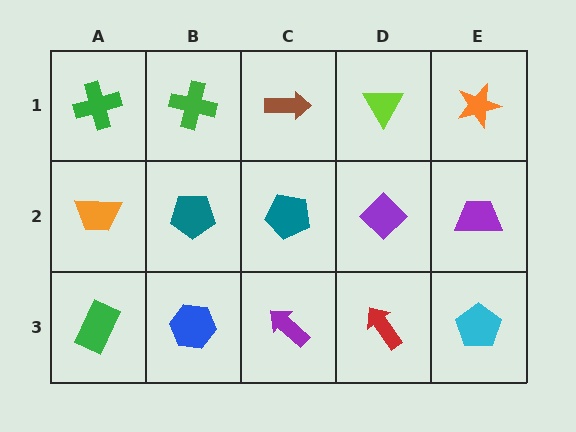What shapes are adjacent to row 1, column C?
A teal pentagon (row 2, column C), a green cross (row 1, column B), a lime triangle (row 1, column D).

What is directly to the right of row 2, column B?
A teal pentagon.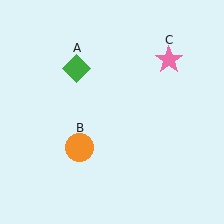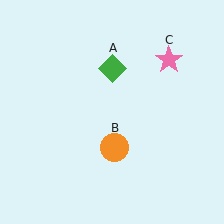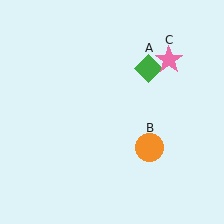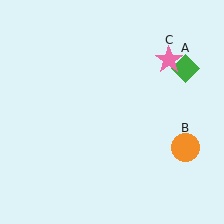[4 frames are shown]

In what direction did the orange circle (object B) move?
The orange circle (object B) moved right.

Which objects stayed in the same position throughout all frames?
Pink star (object C) remained stationary.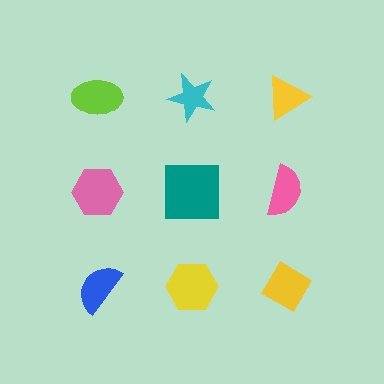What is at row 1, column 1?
A lime ellipse.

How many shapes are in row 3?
3 shapes.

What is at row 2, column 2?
A teal square.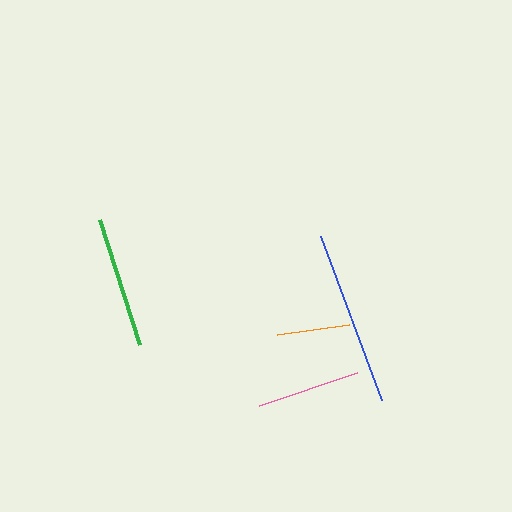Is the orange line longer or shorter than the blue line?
The blue line is longer than the orange line.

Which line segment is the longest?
The blue line is the longest at approximately 175 pixels.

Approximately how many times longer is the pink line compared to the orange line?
The pink line is approximately 1.4 times the length of the orange line.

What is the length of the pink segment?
The pink segment is approximately 102 pixels long.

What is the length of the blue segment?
The blue segment is approximately 175 pixels long.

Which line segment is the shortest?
The orange line is the shortest at approximately 72 pixels.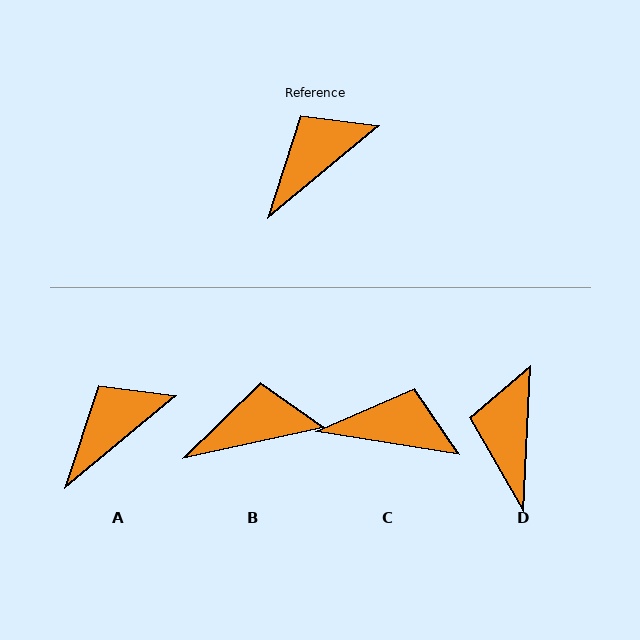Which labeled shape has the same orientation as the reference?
A.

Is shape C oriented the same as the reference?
No, it is off by about 49 degrees.